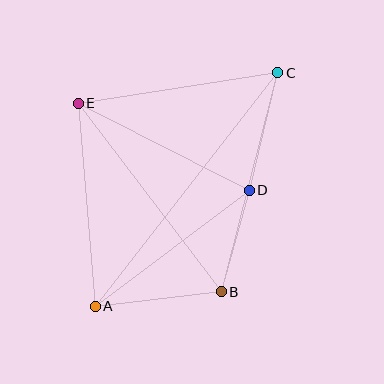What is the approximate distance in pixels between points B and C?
The distance between B and C is approximately 226 pixels.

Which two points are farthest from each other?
Points A and C are farthest from each other.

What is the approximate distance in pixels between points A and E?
The distance between A and E is approximately 203 pixels.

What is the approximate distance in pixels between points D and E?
The distance between D and E is approximately 192 pixels.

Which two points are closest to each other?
Points B and D are closest to each other.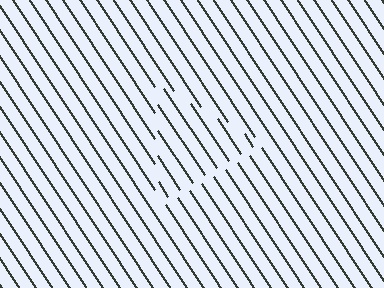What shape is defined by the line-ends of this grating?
An illusory triangle. The interior of the shape contains the same grating, shifted by half a period — the contour is defined by the phase discontinuity where line-ends from the inner and outer gratings abut.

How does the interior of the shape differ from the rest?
The interior of the shape contains the same grating, shifted by half a period — the contour is defined by the phase discontinuity where line-ends from the inner and outer gratings abut.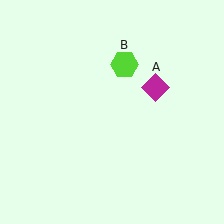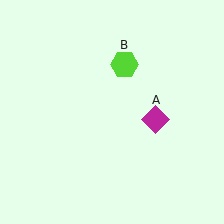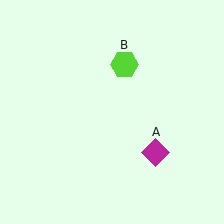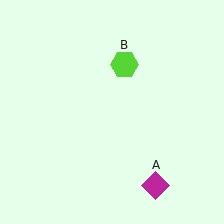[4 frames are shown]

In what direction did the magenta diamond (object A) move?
The magenta diamond (object A) moved down.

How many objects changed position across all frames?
1 object changed position: magenta diamond (object A).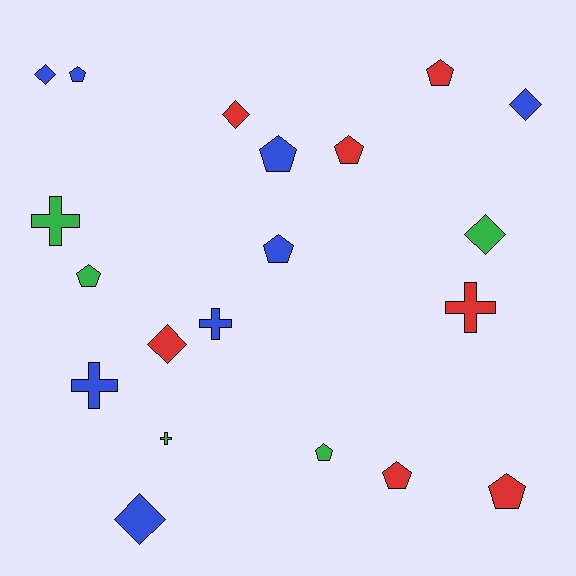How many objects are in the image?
There are 20 objects.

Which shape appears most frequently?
Pentagon, with 9 objects.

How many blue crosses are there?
There are 2 blue crosses.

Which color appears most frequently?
Blue, with 8 objects.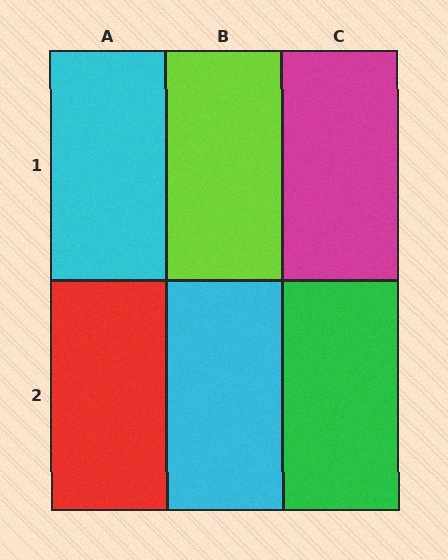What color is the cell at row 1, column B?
Lime.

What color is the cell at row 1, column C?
Magenta.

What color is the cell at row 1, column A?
Cyan.